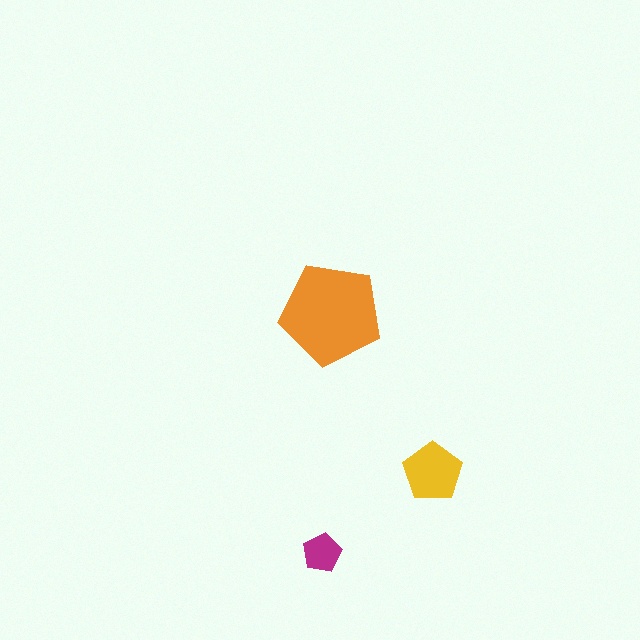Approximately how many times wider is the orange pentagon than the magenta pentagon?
About 2.5 times wider.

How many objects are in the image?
There are 3 objects in the image.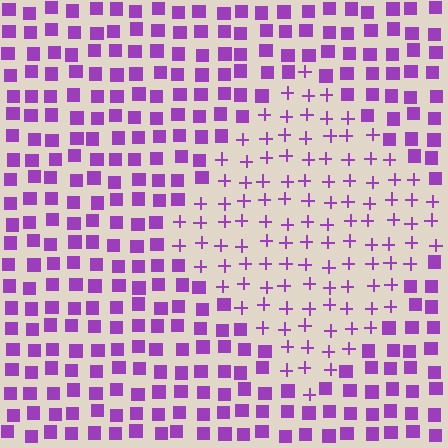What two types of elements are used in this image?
The image uses plus signs inside the diamond region and squares outside it.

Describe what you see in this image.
The image is filled with small purple elements arranged in a uniform grid. A diamond-shaped region contains plus signs, while the surrounding area contains squares. The boundary is defined purely by the change in element shape.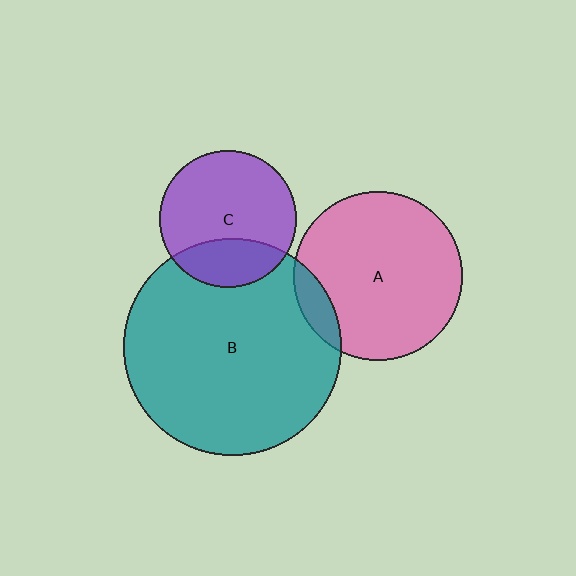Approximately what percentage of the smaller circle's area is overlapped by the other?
Approximately 25%.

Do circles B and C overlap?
Yes.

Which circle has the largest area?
Circle B (teal).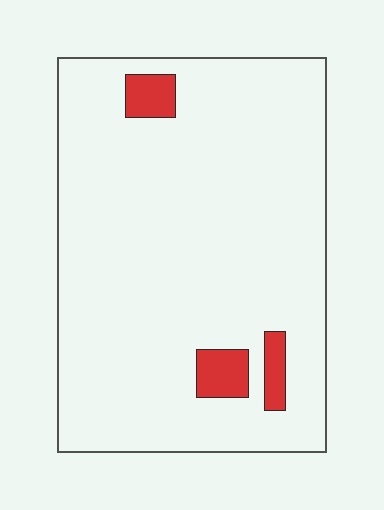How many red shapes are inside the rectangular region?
3.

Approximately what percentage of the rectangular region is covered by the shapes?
Approximately 5%.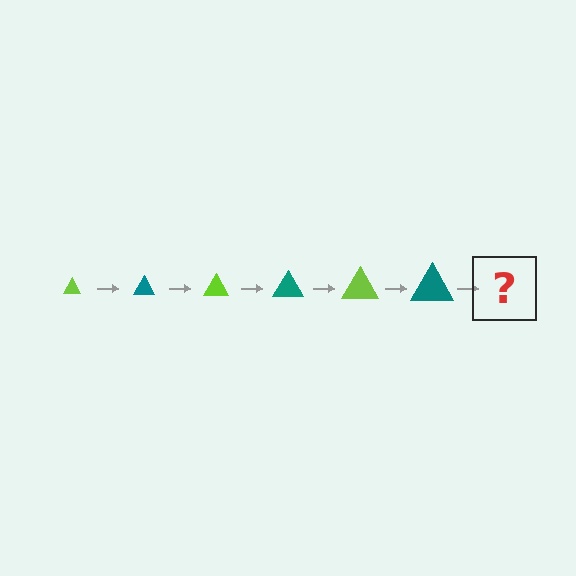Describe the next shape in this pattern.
It should be a lime triangle, larger than the previous one.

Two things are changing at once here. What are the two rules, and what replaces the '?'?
The two rules are that the triangle grows larger each step and the color cycles through lime and teal. The '?' should be a lime triangle, larger than the previous one.